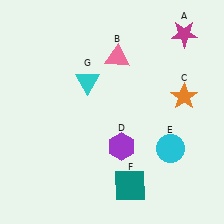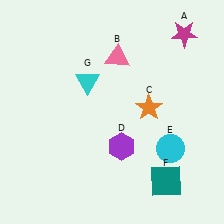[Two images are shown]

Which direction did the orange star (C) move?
The orange star (C) moved left.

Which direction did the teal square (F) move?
The teal square (F) moved right.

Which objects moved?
The objects that moved are: the orange star (C), the teal square (F).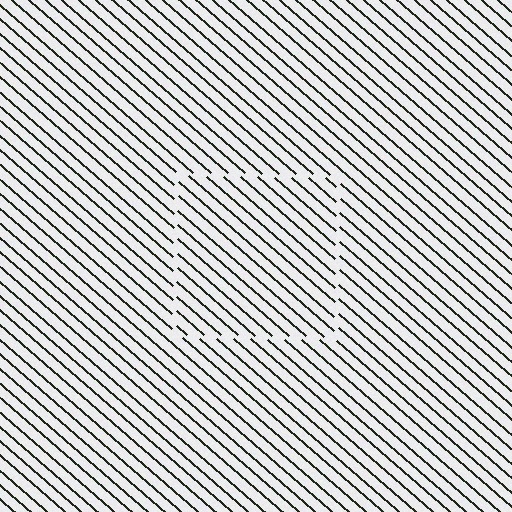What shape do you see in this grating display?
An illusory square. The interior of the shape contains the same grating, shifted by half a period — the contour is defined by the phase discontinuity where line-ends from the inner and outer gratings abut.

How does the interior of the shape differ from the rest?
The interior of the shape contains the same grating, shifted by half a period — the contour is defined by the phase discontinuity where line-ends from the inner and outer gratings abut.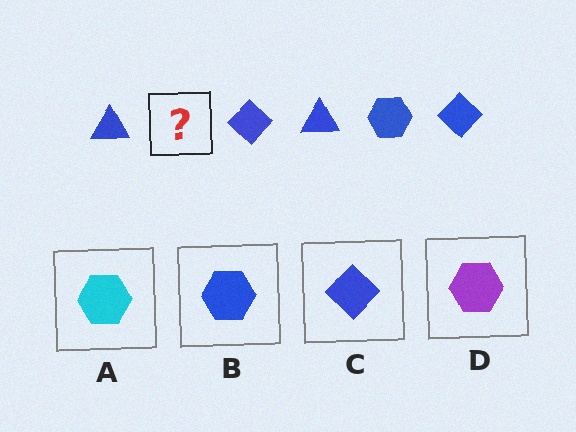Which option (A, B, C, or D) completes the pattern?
B.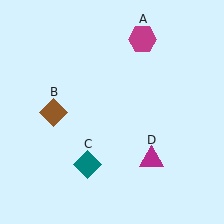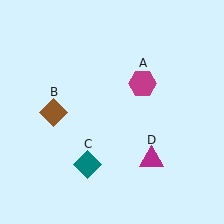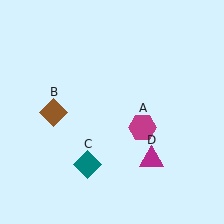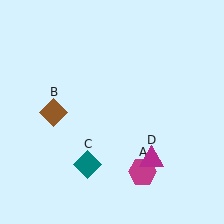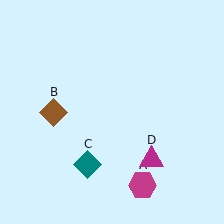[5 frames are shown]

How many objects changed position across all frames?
1 object changed position: magenta hexagon (object A).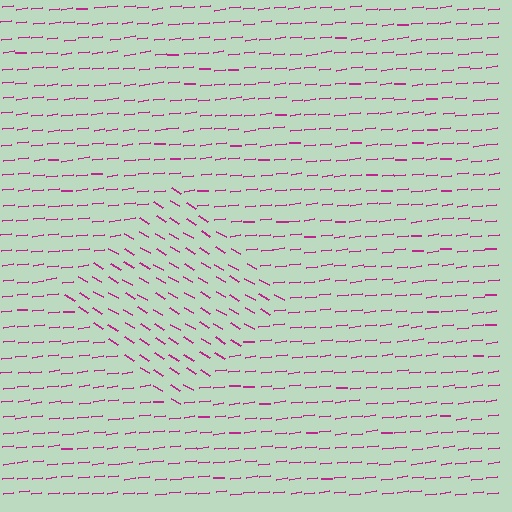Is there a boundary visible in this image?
Yes, there is a texture boundary formed by a change in line orientation.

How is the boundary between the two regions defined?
The boundary is defined purely by a change in line orientation (approximately 38 degrees difference). All lines are the same color and thickness.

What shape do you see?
I see a diamond.